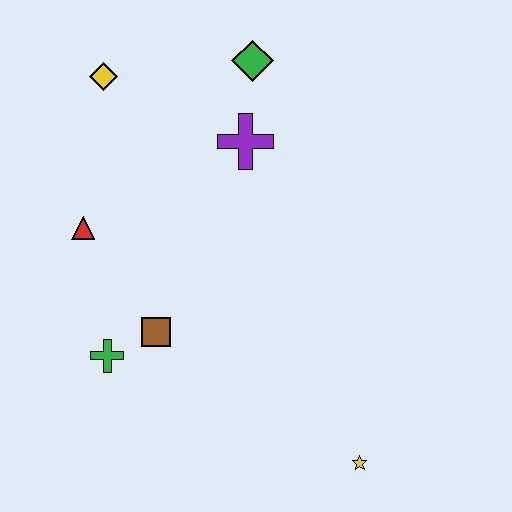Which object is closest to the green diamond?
The purple cross is closest to the green diamond.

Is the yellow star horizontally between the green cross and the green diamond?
No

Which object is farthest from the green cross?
The green diamond is farthest from the green cross.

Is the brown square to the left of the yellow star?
Yes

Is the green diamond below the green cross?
No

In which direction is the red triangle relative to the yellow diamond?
The red triangle is below the yellow diamond.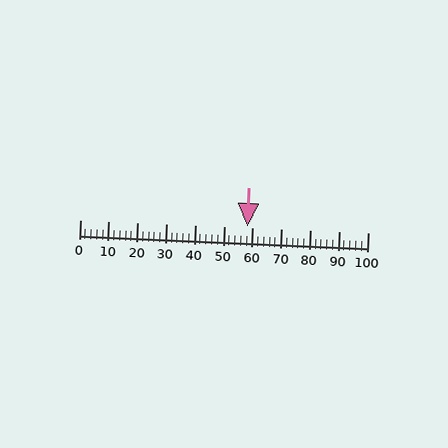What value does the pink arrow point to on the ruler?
The pink arrow points to approximately 58.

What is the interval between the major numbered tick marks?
The major tick marks are spaced 10 units apart.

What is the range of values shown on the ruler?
The ruler shows values from 0 to 100.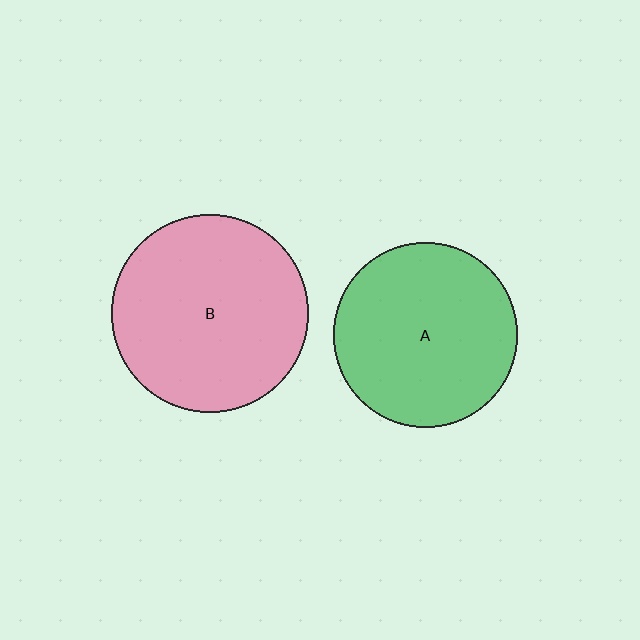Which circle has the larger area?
Circle B (pink).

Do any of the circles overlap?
No, none of the circles overlap.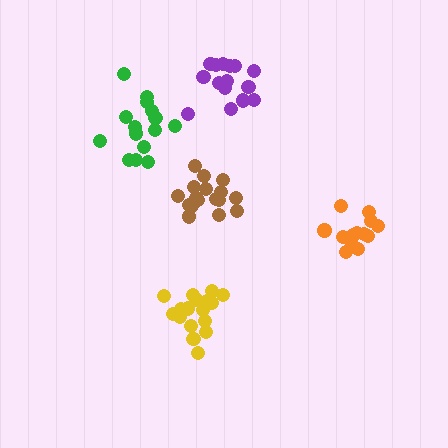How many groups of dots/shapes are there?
There are 5 groups.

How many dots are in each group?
Group 1: 14 dots, Group 2: 18 dots, Group 3: 17 dots, Group 4: 15 dots, Group 5: 15 dots (79 total).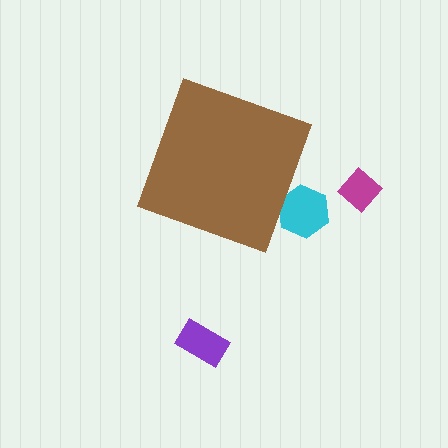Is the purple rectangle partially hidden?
No, the purple rectangle is fully visible.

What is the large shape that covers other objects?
A brown diamond.